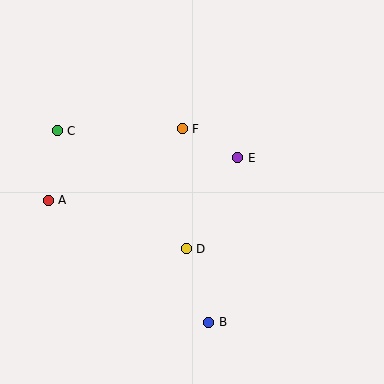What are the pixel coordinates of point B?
Point B is at (209, 322).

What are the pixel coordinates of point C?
Point C is at (57, 131).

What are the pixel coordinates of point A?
Point A is at (48, 200).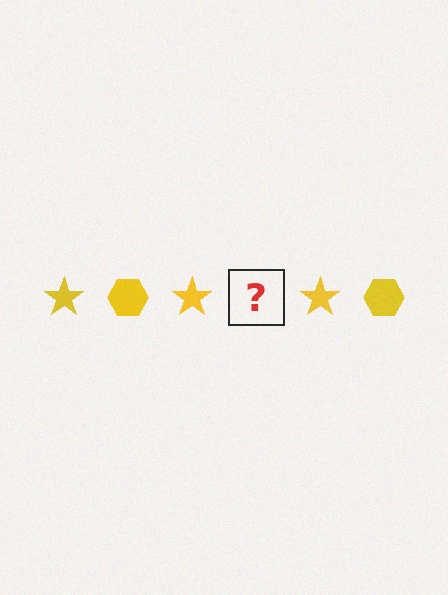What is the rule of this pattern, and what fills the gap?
The rule is that the pattern cycles through star, hexagon shapes in yellow. The gap should be filled with a yellow hexagon.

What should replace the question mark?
The question mark should be replaced with a yellow hexagon.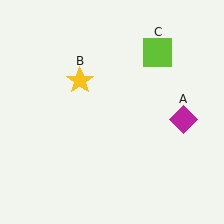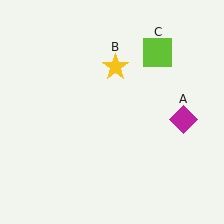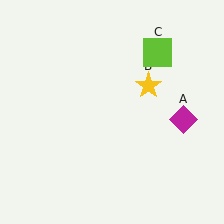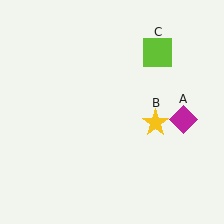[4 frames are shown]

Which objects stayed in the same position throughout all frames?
Magenta diamond (object A) and lime square (object C) remained stationary.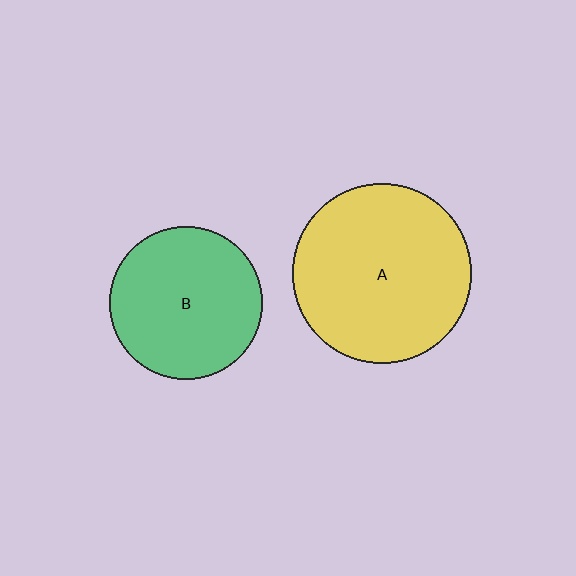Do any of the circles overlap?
No, none of the circles overlap.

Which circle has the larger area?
Circle A (yellow).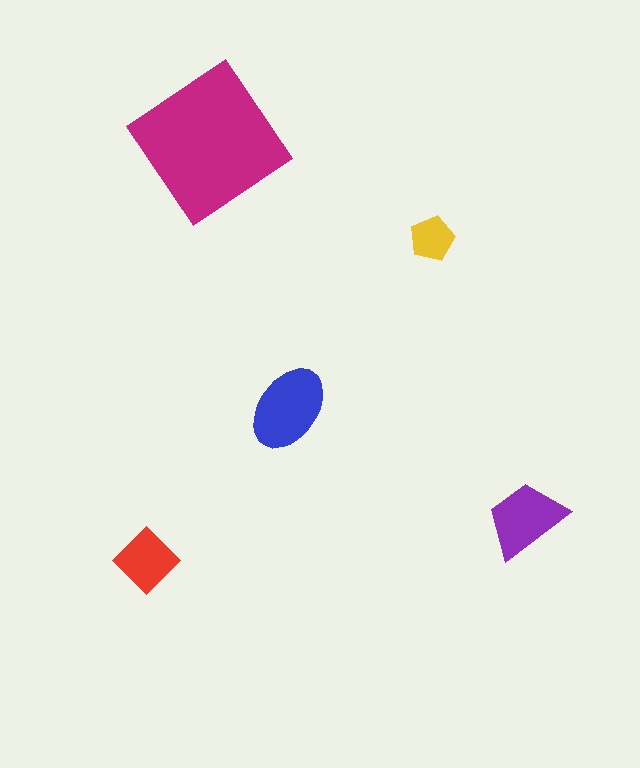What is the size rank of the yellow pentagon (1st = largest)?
5th.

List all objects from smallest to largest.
The yellow pentagon, the red diamond, the purple trapezoid, the blue ellipse, the magenta diamond.